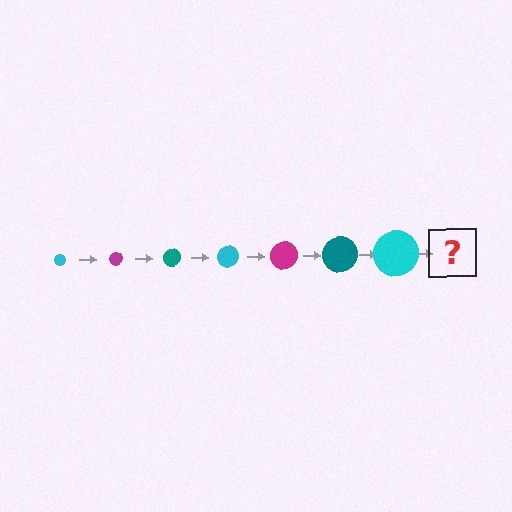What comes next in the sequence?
The next element should be a magenta circle, larger than the previous one.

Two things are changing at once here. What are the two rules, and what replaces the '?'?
The two rules are that the circle grows larger each step and the color cycles through cyan, magenta, and teal. The '?' should be a magenta circle, larger than the previous one.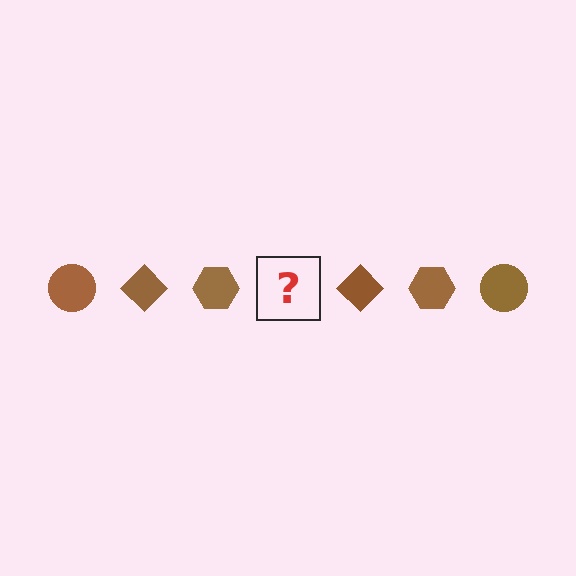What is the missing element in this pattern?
The missing element is a brown circle.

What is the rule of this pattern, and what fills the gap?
The rule is that the pattern cycles through circle, diamond, hexagon shapes in brown. The gap should be filled with a brown circle.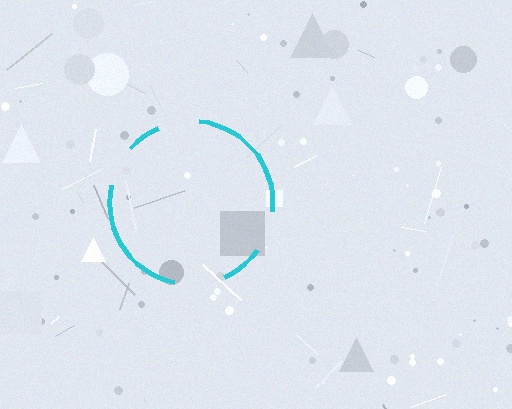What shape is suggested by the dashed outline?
The dashed outline suggests a circle.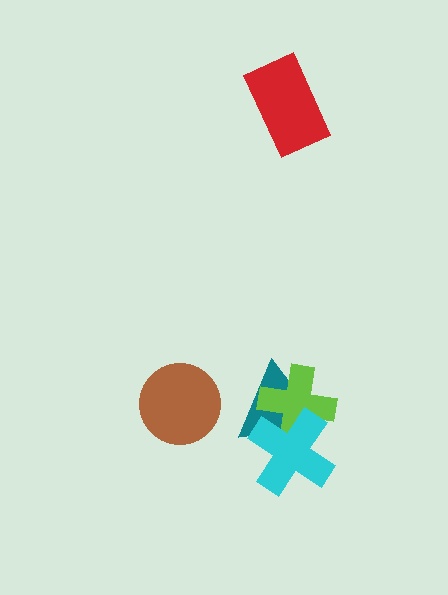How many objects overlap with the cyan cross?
2 objects overlap with the cyan cross.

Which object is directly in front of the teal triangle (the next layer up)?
The lime cross is directly in front of the teal triangle.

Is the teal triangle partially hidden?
Yes, it is partially covered by another shape.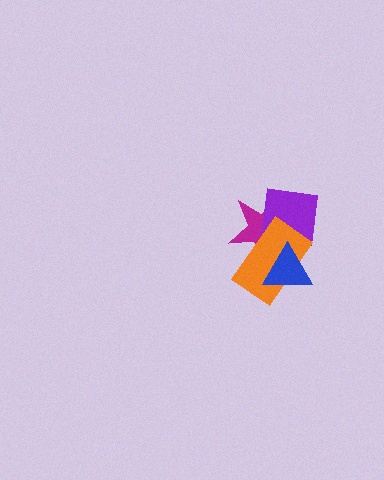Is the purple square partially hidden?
Yes, it is partially covered by another shape.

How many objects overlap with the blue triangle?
3 objects overlap with the blue triangle.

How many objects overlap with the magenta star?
3 objects overlap with the magenta star.